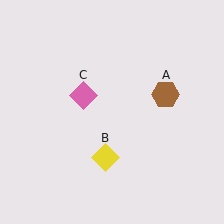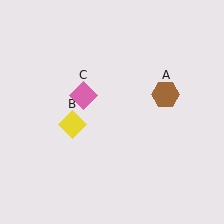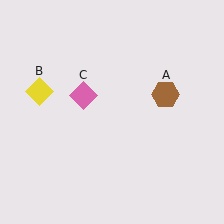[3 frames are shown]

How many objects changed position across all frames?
1 object changed position: yellow diamond (object B).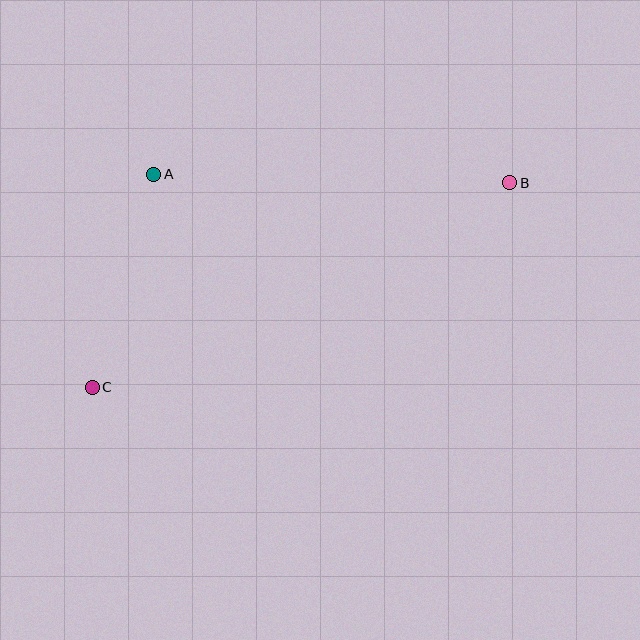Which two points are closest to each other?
Points A and C are closest to each other.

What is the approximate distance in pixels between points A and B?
The distance between A and B is approximately 356 pixels.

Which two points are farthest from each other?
Points B and C are farthest from each other.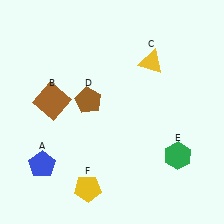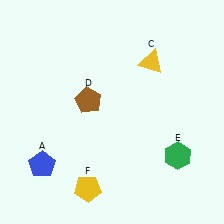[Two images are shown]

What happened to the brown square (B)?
The brown square (B) was removed in Image 2. It was in the top-left area of Image 1.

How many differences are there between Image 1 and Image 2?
There is 1 difference between the two images.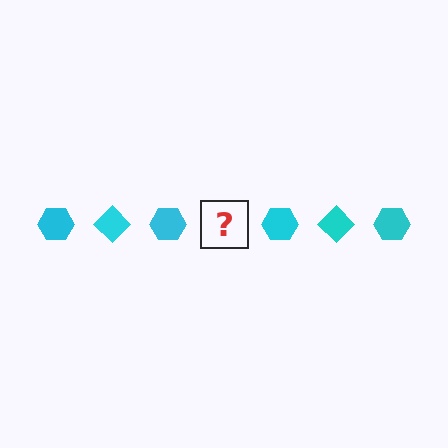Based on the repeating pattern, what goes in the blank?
The blank should be a cyan diamond.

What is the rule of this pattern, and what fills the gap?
The rule is that the pattern cycles through hexagon, diamond shapes in cyan. The gap should be filled with a cyan diamond.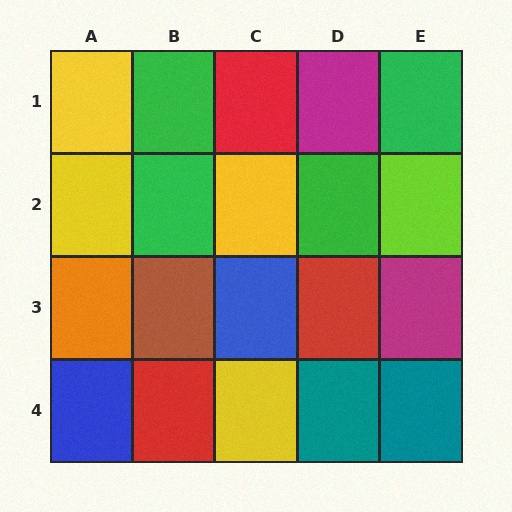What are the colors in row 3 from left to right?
Orange, brown, blue, red, magenta.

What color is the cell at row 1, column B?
Green.